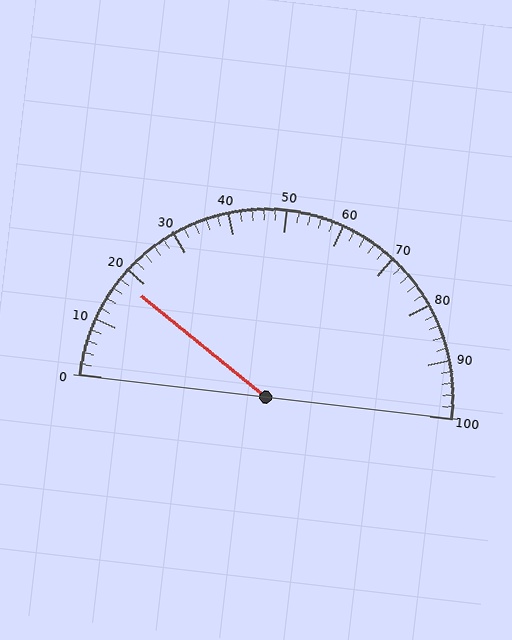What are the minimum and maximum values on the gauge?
The gauge ranges from 0 to 100.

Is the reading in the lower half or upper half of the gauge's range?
The reading is in the lower half of the range (0 to 100).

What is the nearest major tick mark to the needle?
The nearest major tick mark is 20.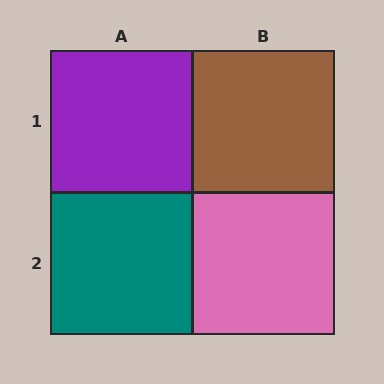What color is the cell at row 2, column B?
Pink.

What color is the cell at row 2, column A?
Teal.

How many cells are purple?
1 cell is purple.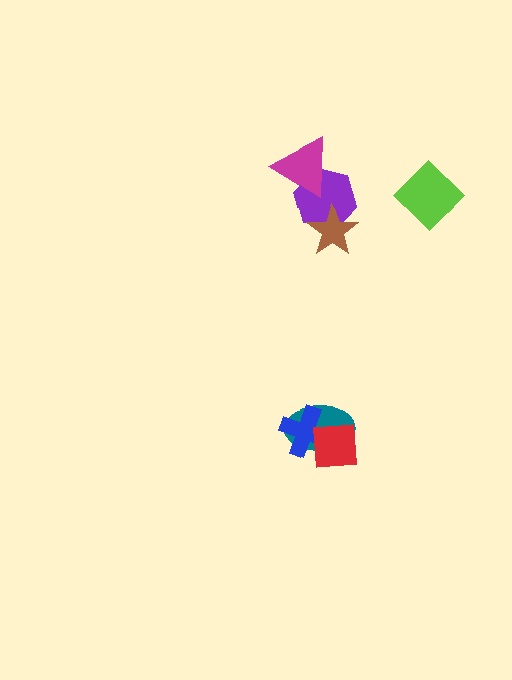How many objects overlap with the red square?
2 objects overlap with the red square.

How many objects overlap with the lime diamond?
0 objects overlap with the lime diamond.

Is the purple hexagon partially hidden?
Yes, it is partially covered by another shape.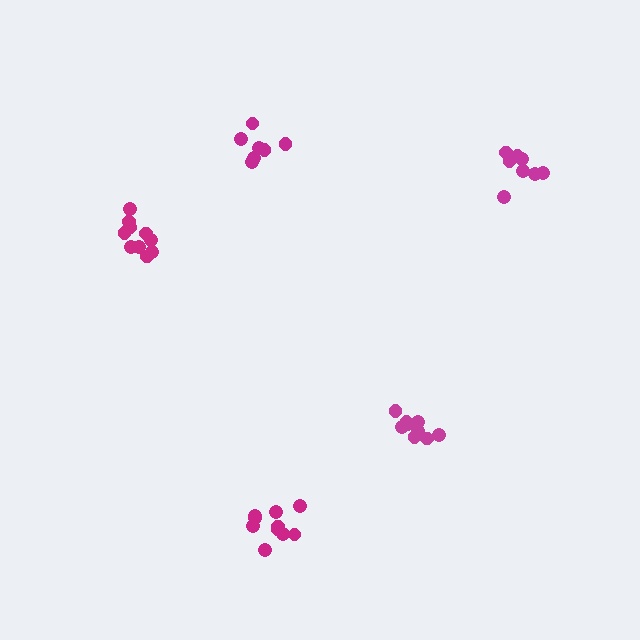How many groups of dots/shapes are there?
There are 5 groups.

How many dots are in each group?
Group 1: 7 dots, Group 2: 8 dots, Group 3: 9 dots, Group 4: 10 dots, Group 5: 10 dots (44 total).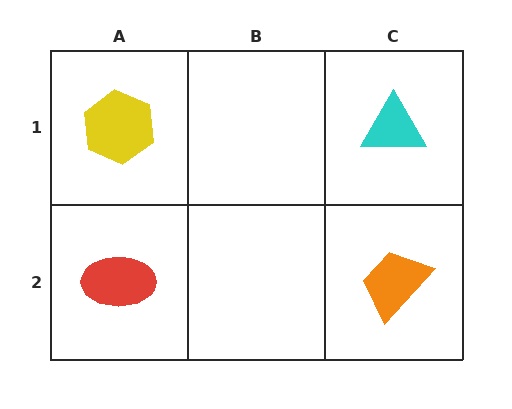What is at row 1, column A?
A yellow hexagon.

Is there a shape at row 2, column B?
No, that cell is empty.